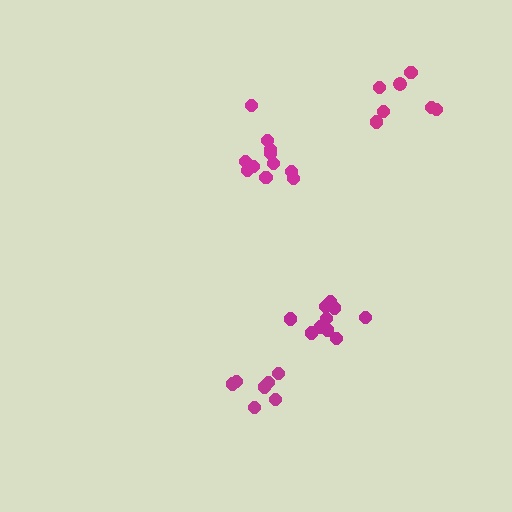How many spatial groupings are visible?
There are 4 spatial groupings.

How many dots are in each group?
Group 1: 11 dots, Group 2: 11 dots, Group 3: 7 dots, Group 4: 7 dots (36 total).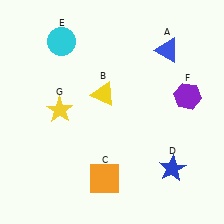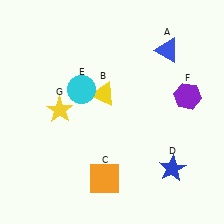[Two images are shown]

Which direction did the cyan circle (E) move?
The cyan circle (E) moved down.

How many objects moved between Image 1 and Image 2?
1 object moved between the two images.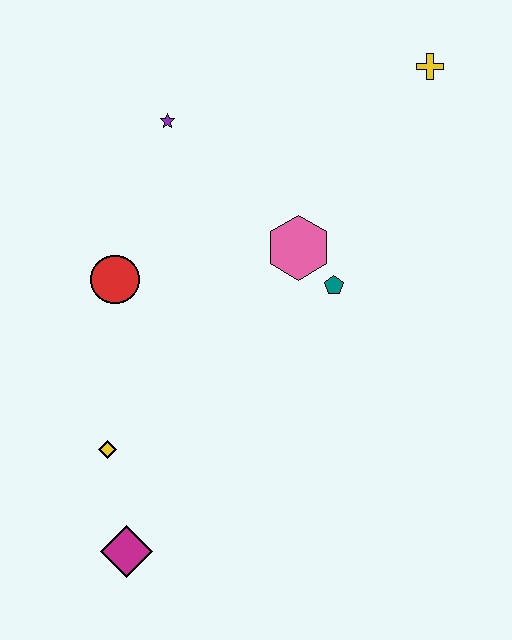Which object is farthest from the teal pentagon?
The magenta diamond is farthest from the teal pentagon.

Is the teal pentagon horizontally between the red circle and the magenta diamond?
No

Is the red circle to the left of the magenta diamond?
Yes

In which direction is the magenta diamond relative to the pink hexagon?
The magenta diamond is below the pink hexagon.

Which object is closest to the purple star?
The red circle is closest to the purple star.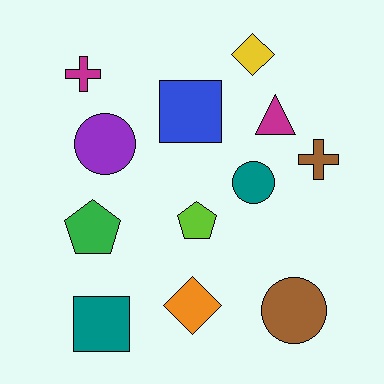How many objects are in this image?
There are 12 objects.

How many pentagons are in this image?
There are 2 pentagons.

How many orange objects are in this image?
There is 1 orange object.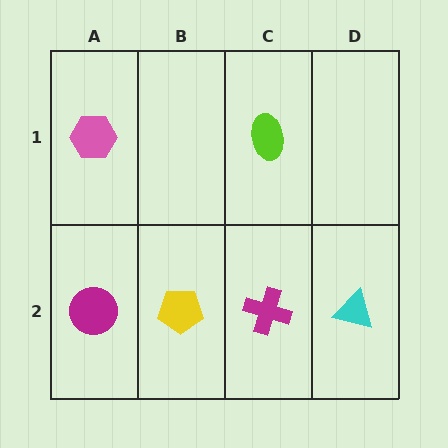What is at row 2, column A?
A magenta circle.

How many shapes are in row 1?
2 shapes.